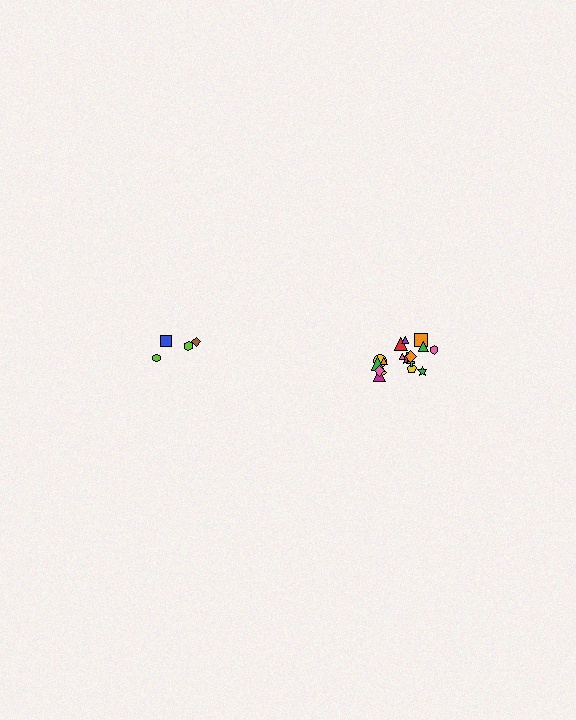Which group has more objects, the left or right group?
The right group.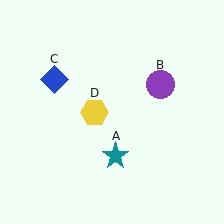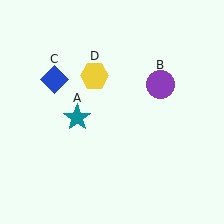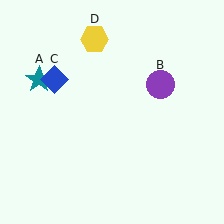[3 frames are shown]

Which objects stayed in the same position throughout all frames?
Purple circle (object B) and blue diamond (object C) remained stationary.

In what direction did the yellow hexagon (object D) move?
The yellow hexagon (object D) moved up.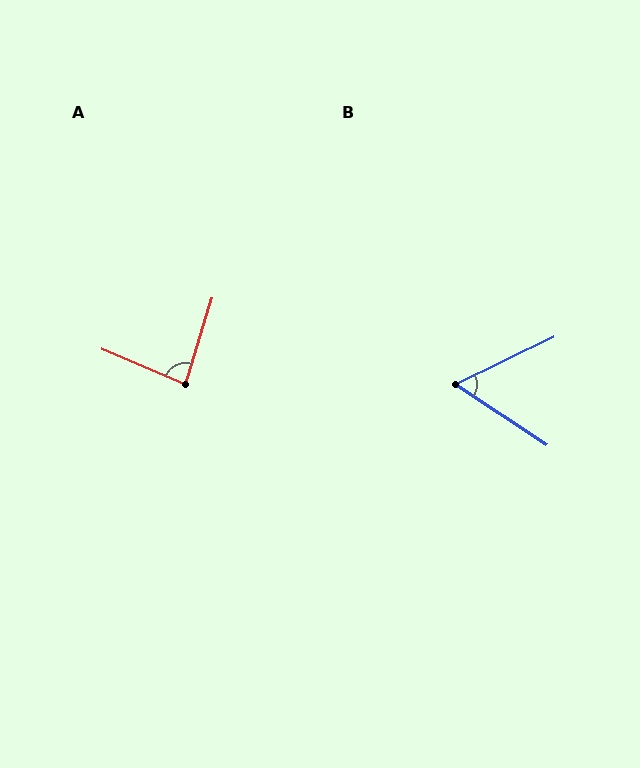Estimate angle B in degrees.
Approximately 59 degrees.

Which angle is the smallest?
B, at approximately 59 degrees.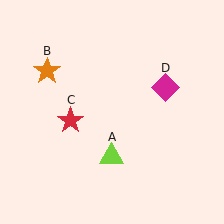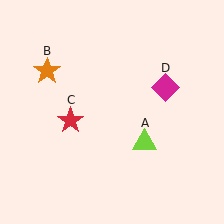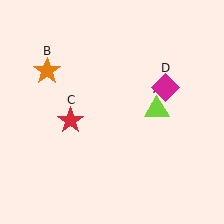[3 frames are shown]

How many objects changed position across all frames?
1 object changed position: lime triangle (object A).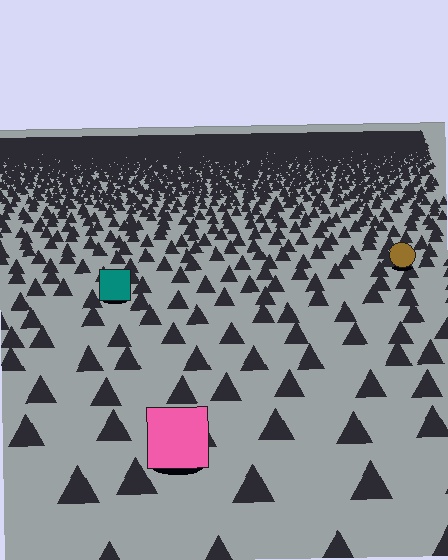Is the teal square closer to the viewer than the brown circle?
Yes. The teal square is closer — you can tell from the texture gradient: the ground texture is coarser near it.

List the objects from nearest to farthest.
From nearest to farthest: the pink square, the teal square, the brown circle.